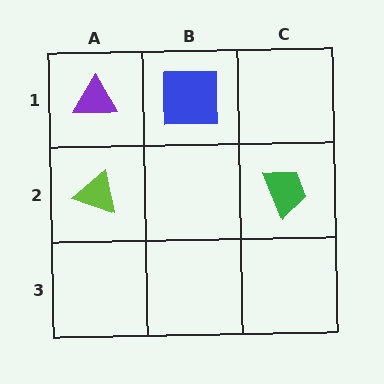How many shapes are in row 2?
2 shapes.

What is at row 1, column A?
A purple triangle.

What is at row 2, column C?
A green trapezoid.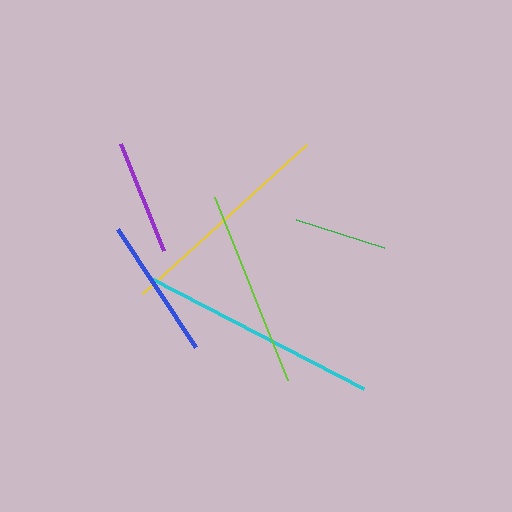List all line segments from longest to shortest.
From longest to shortest: cyan, yellow, lime, blue, purple, green.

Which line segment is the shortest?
The green line is the shortest at approximately 92 pixels.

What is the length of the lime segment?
The lime segment is approximately 196 pixels long.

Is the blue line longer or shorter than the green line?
The blue line is longer than the green line.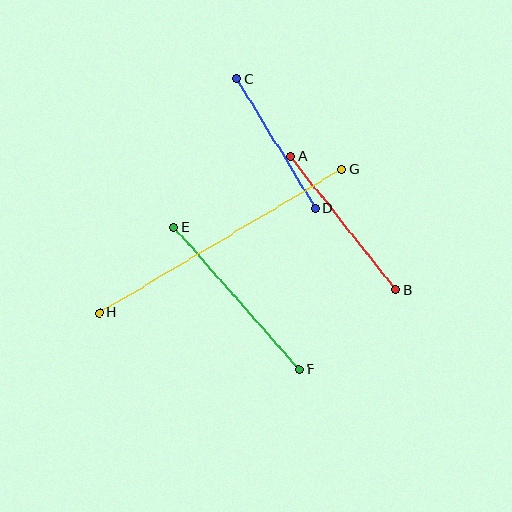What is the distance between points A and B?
The distance is approximately 169 pixels.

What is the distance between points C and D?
The distance is approximately 151 pixels.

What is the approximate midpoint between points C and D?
The midpoint is at approximately (276, 144) pixels.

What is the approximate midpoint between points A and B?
The midpoint is at approximately (343, 223) pixels.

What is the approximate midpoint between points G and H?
The midpoint is at approximately (221, 241) pixels.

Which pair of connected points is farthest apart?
Points G and H are farthest apart.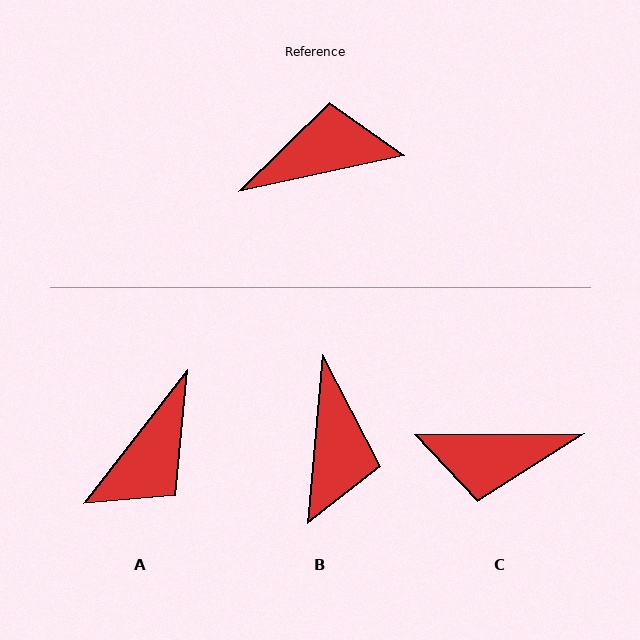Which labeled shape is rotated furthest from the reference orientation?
C, about 169 degrees away.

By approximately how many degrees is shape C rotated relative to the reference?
Approximately 169 degrees counter-clockwise.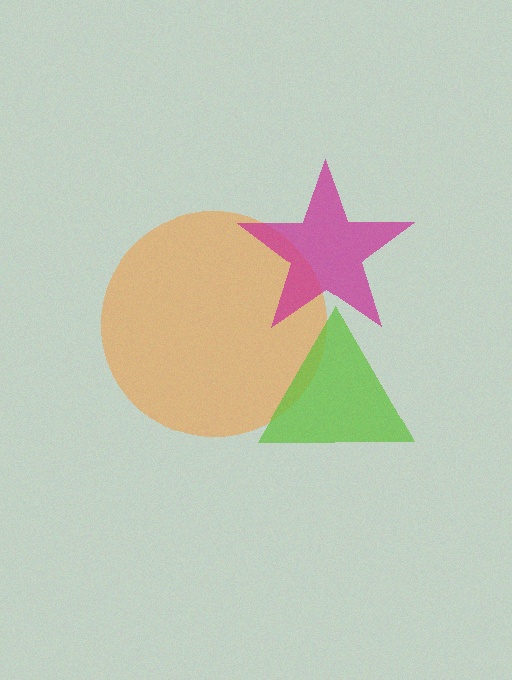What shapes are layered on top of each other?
The layered shapes are: an orange circle, a lime triangle, a magenta star.